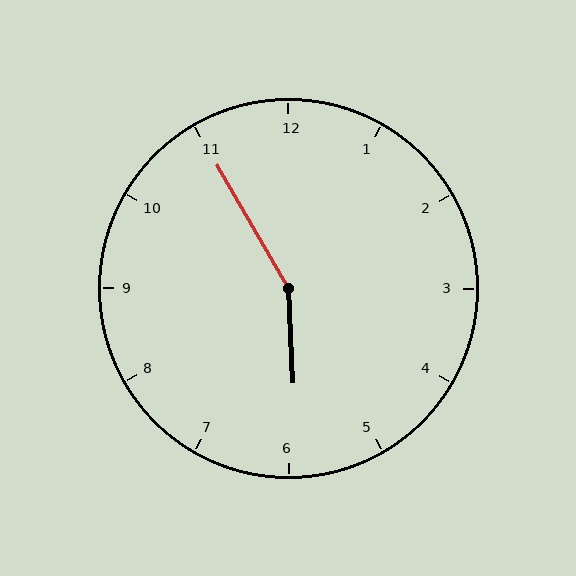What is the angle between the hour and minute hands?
Approximately 152 degrees.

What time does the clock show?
5:55.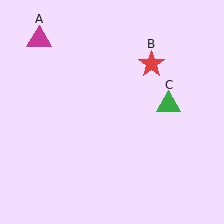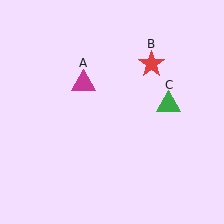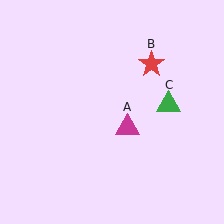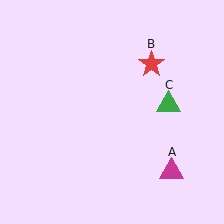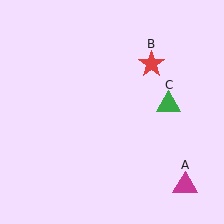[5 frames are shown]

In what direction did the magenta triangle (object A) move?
The magenta triangle (object A) moved down and to the right.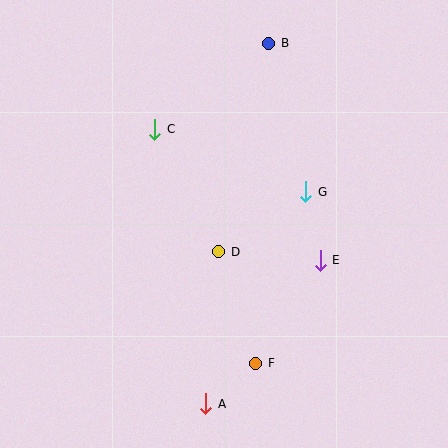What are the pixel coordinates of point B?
Point B is at (269, 43).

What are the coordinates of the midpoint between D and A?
The midpoint between D and A is at (212, 328).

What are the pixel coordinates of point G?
Point G is at (306, 192).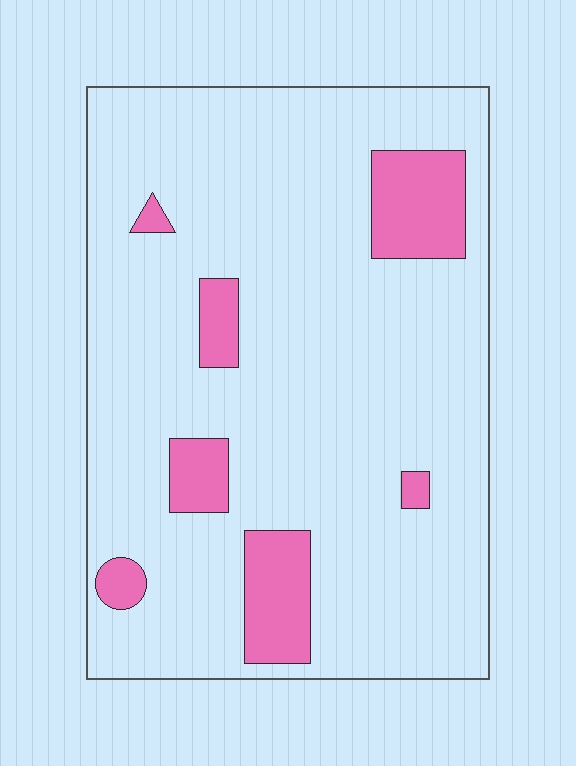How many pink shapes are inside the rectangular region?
7.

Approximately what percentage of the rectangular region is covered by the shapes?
Approximately 15%.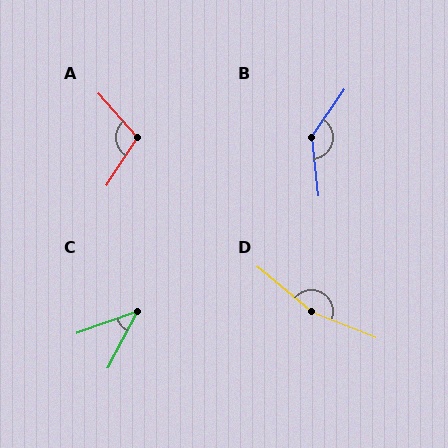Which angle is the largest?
D, at approximately 162 degrees.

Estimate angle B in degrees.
Approximately 139 degrees.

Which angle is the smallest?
C, at approximately 43 degrees.